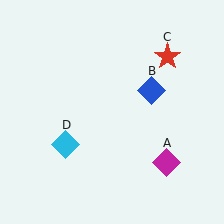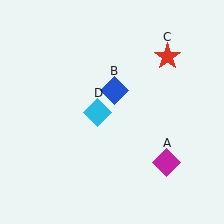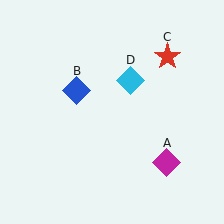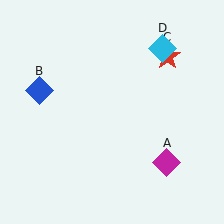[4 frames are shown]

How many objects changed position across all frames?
2 objects changed position: blue diamond (object B), cyan diamond (object D).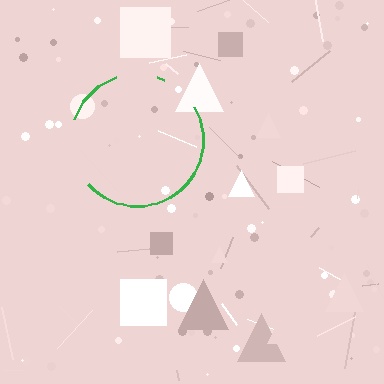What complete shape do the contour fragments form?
The contour fragments form a circle.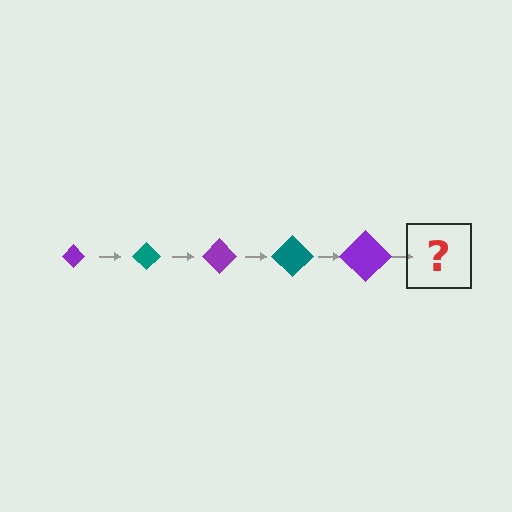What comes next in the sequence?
The next element should be a teal diamond, larger than the previous one.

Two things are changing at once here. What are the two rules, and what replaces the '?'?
The two rules are that the diamond grows larger each step and the color cycles through purple and teal. The '?' should be a teal diamond, larger than the previous one.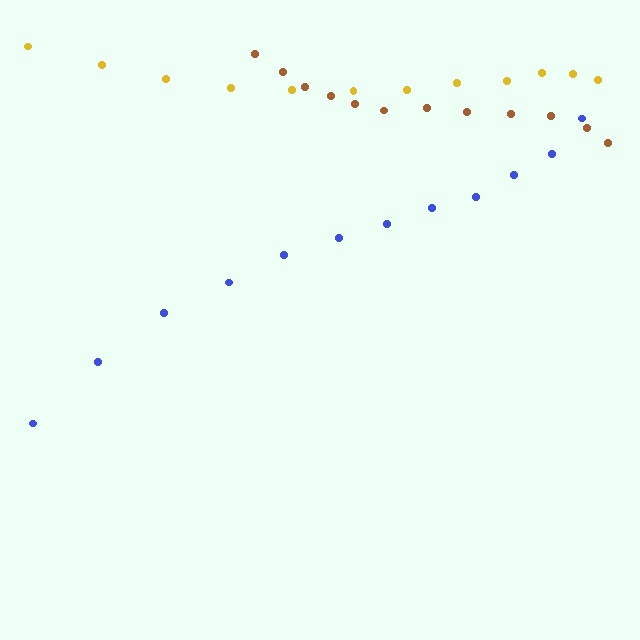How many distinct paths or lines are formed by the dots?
There are 3 distinct paths.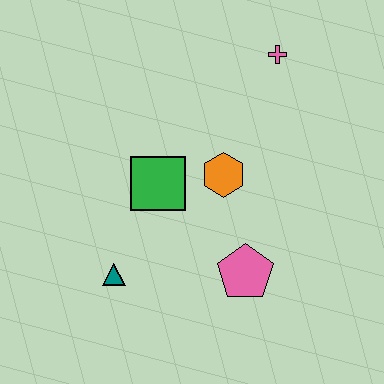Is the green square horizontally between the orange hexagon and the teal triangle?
Yes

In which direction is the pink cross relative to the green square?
The pink cross is above the green square.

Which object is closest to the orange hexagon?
The green square is closest to the orange hexagon.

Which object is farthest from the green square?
The pink cross is farthest from the green square.